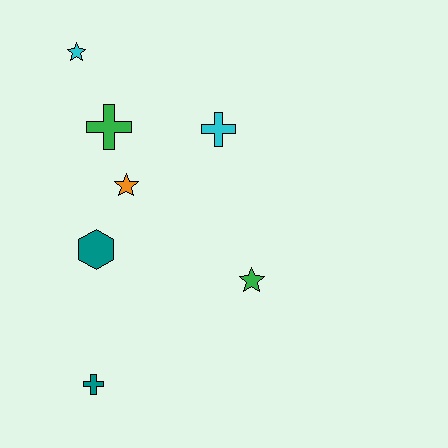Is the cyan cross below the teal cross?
No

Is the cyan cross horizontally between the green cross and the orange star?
No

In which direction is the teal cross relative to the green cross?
The teal cross is below the green cross.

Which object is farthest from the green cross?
The teal cross is farthest from the green cross.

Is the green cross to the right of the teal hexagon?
Yes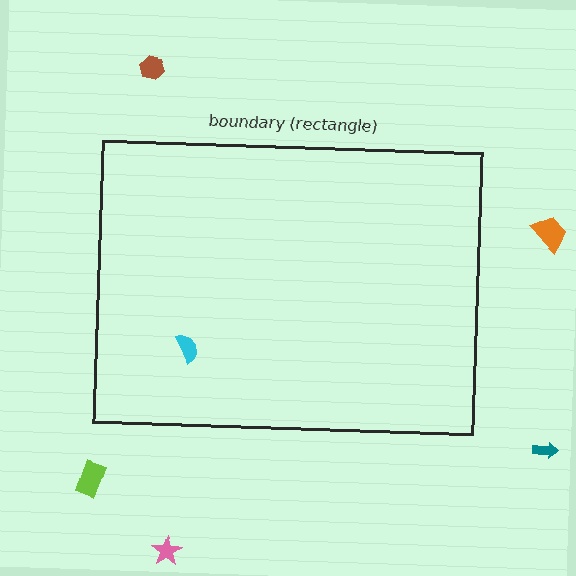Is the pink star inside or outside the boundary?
Outside.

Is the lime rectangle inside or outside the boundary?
Outside.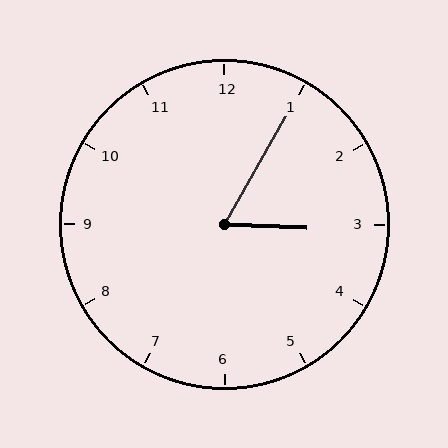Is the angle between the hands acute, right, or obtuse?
It is acute.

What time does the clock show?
3:05.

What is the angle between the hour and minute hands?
Approximately 62 degrees.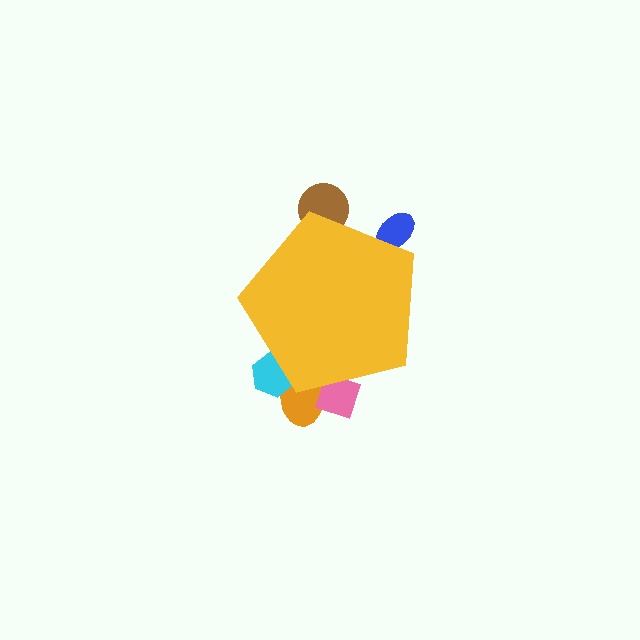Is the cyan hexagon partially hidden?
Yes, the cyan hexagon is partially hidden behind the yellow pentagon.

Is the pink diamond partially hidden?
Yes, the pink diamond is partially hidden behind the yellow pentagon.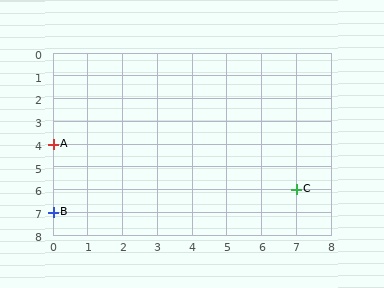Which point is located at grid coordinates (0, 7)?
Point B is at (0, 7).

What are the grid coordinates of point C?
Point C is at grid coordinates (7, 6).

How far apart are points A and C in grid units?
Points A and C are 7 columns and 2 rows apart (about 7.3 grid units diagonally).